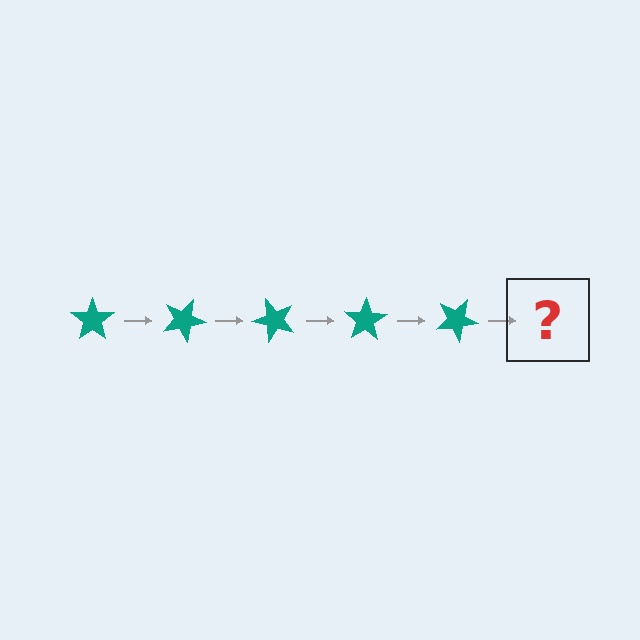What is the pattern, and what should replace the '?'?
The pattern is that the star rotates 25 degrees each step. The '?' should be a teal star rotated 125 degrees.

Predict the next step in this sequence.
The next step is a teal star rotated 125 degrees.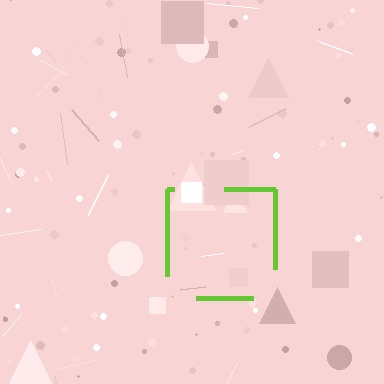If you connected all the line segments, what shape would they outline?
They would outline a square.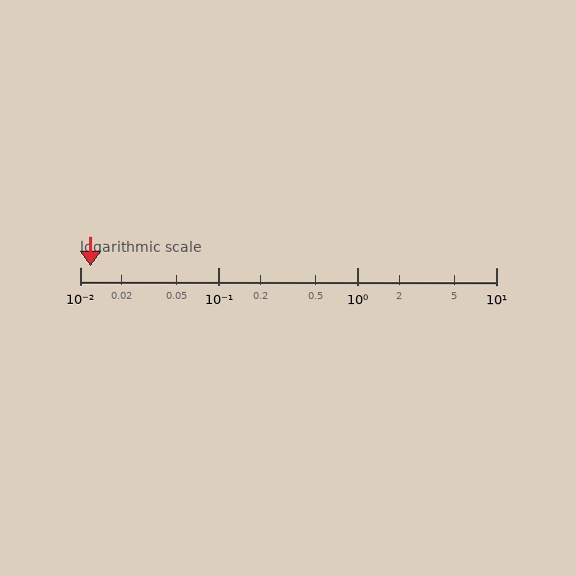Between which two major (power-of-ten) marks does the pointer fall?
The pointer is between 0.01 and 0.1.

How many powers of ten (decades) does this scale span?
The scale spans 3 decades, from 0.01 to 10.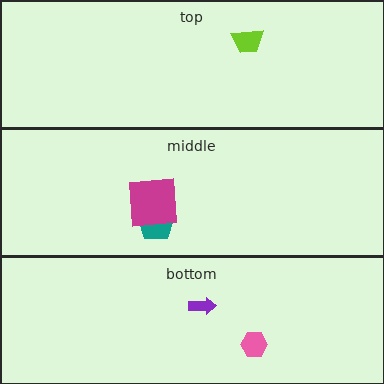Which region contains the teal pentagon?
The middle region.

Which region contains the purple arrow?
The bottom region.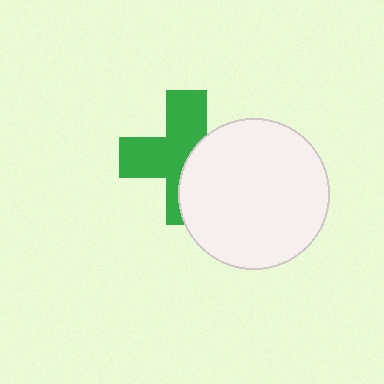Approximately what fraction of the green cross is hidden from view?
Roughly 42% of the green cross is hidden behind the white circle.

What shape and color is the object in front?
The object in front is a white circle.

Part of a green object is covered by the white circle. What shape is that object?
It is a cross.